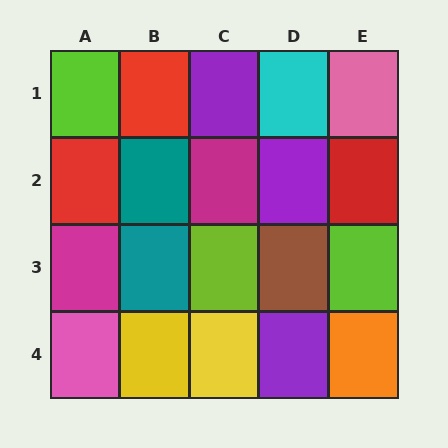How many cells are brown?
1 cell is brown.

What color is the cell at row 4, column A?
Pink.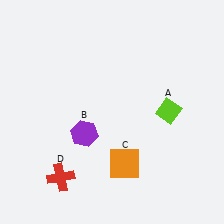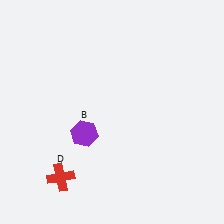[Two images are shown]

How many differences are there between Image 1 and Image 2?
There are 2 differences between the two images.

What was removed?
The orange square (C), the lime diamond (A) were removed in Image 2.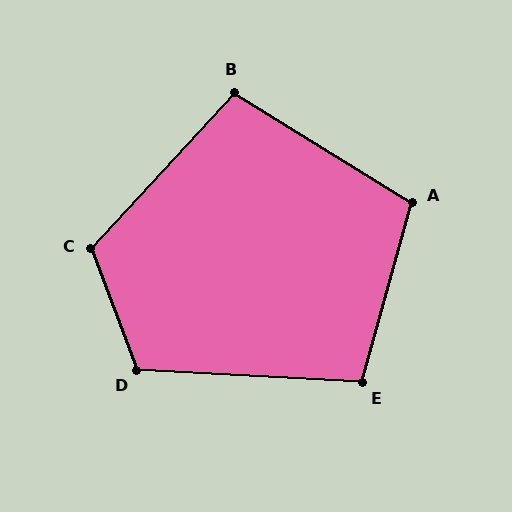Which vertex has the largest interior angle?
C, at approximately 117 degrees.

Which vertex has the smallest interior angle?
B, at approximately 101 degrees.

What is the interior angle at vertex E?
Approximately 102 degrees (obtuse).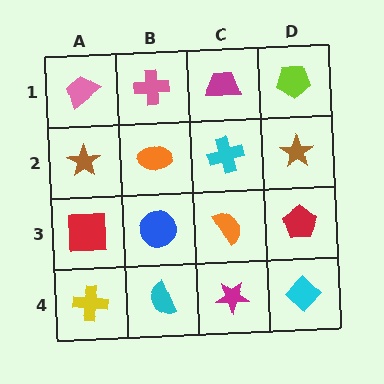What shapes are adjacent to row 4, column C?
An orange semicircle (row 3, column C), a cyan semicircle (row 4, column B), a cyan diamond (row 4, column D).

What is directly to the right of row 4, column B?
A magenta star.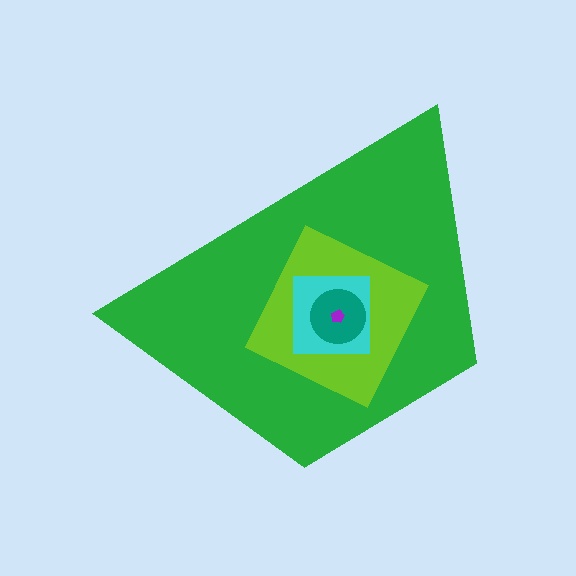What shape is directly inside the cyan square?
The teal circle.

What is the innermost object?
The purple pentagon.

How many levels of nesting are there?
5.